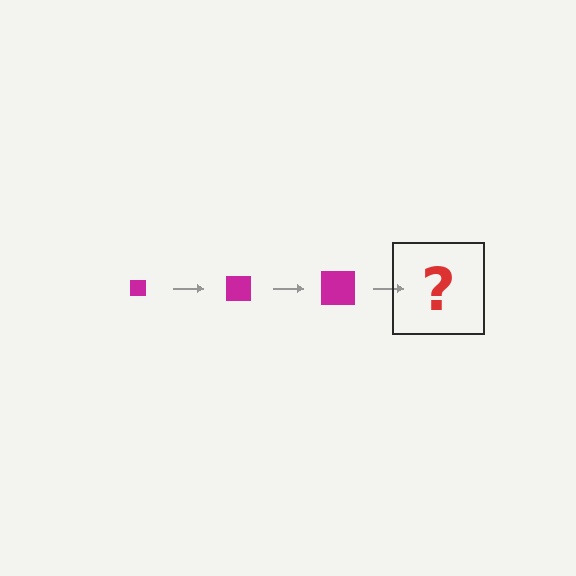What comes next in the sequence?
The next element should be a magenta square, larger than the previous one.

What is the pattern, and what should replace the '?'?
The pattern is that the square gets progressively larger each step. The '?' should be a magenta square, larger than the previous one.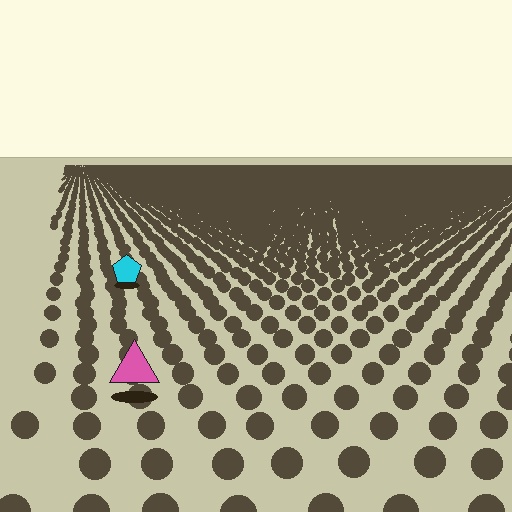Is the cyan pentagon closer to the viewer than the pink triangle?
No. The pink triangle is closer — you can tell from the texture gradient: the ground texture is coarser near it.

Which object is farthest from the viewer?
The cyan pentagon is farthest from the viewer. It appears smaller and the ground texture around it is denser.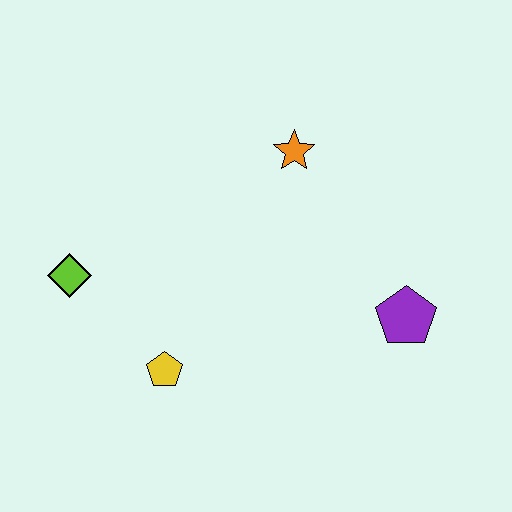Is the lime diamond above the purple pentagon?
Yes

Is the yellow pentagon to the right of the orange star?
No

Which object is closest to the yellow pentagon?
The lime diamond is closest to the yellow pentagon.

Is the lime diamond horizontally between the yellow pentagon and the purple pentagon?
No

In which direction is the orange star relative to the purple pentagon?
The orange star is above the purple pentagon.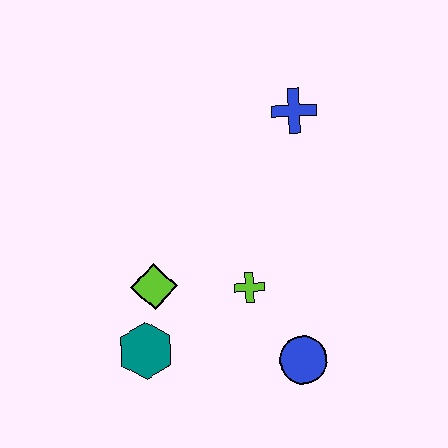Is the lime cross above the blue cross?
No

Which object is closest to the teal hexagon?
The lime diamond is closest to the teal hexagon.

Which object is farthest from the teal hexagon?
The blue cross is farthest from the teal hexagon.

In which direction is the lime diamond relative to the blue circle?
The lime diamond is to the left of the blue circle.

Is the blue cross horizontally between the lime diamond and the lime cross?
No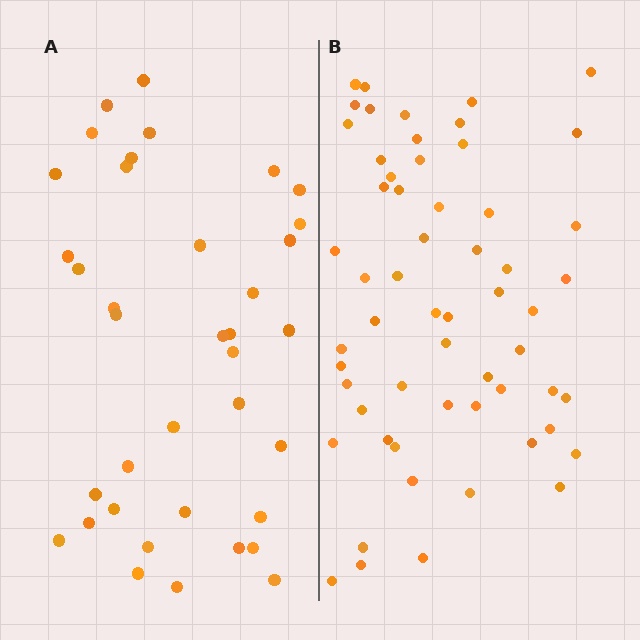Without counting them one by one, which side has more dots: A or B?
Region B (the right region) has more dots.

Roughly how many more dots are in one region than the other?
Region B has approximately 20 more dots than region A.